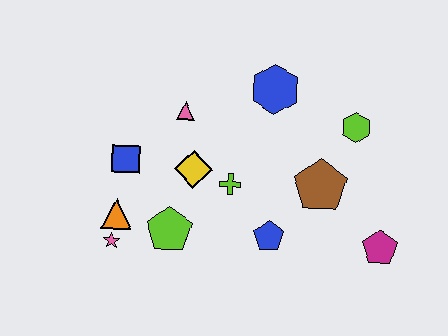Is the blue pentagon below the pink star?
No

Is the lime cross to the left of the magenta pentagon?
Yes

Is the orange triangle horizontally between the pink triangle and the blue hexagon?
No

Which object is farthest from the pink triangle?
The magenta pentagon is farthest from the pink triangle.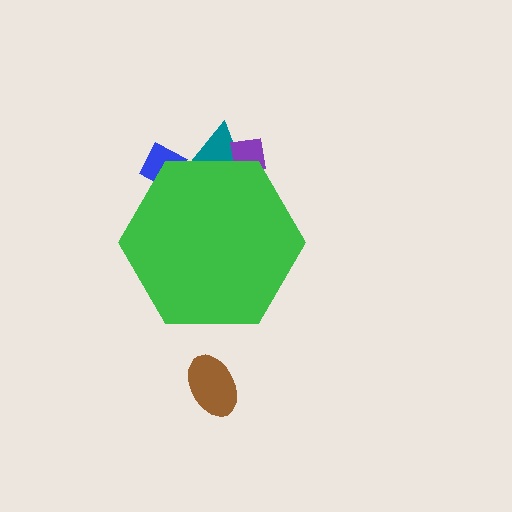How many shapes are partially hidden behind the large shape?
3 shapes are partially hidden.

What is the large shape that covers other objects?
A green hexagon.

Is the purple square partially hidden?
Yes, the purple square is partially hidden behind the green hexagon.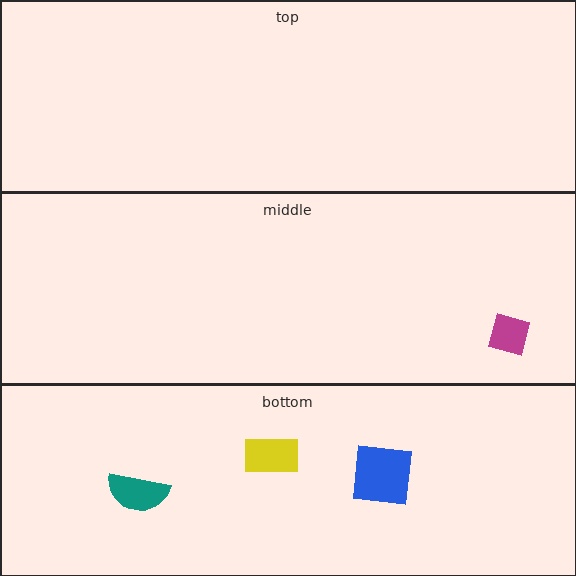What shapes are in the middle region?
The magenta square.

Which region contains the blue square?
The bottom region.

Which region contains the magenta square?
The middle region.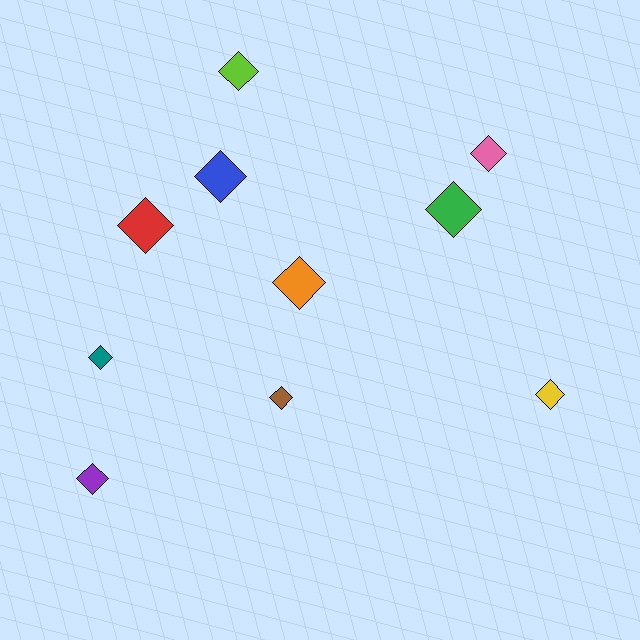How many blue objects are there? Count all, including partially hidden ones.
There is 1 blue object.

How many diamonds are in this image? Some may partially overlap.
There are 10 diamonds.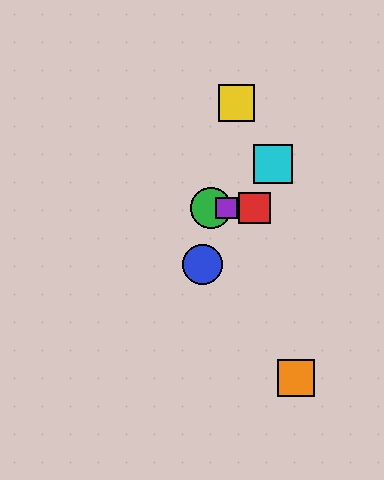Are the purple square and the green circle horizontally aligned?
Yes, both are at y≈208.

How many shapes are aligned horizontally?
3 shapes (the red square, the green circle, the purple square) are aligned horizontally.